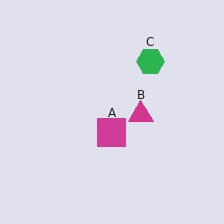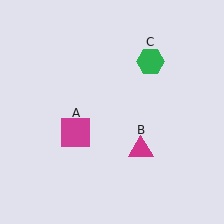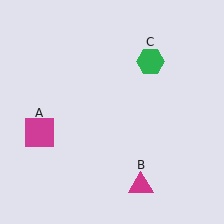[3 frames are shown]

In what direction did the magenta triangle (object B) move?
The magenta triangle (object B) moved down.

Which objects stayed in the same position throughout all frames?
Green hexagon (object C) remained stationary.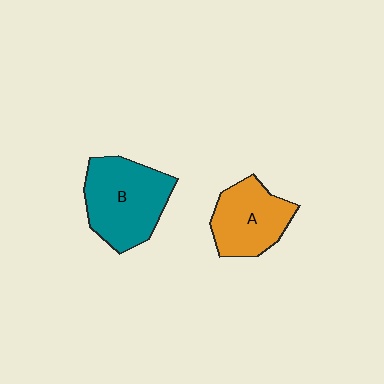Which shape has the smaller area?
Shape A (orange).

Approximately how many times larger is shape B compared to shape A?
Approximately 1.3 times.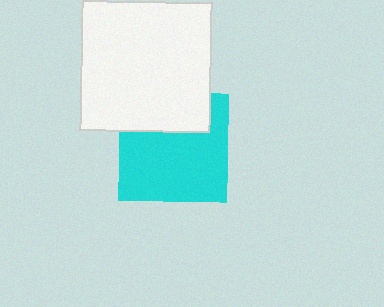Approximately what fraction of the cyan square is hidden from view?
Roughly 31% of the cyan square is hidden behind the white square.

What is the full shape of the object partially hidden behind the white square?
The partially hidden object is a cyan square.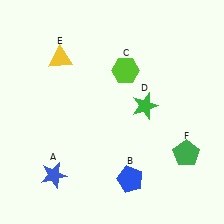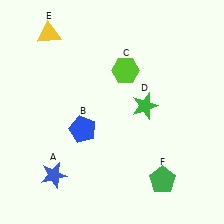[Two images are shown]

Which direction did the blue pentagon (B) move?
The blue pentagon (B) moved up.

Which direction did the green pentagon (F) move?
The green pentagon (F) moved down.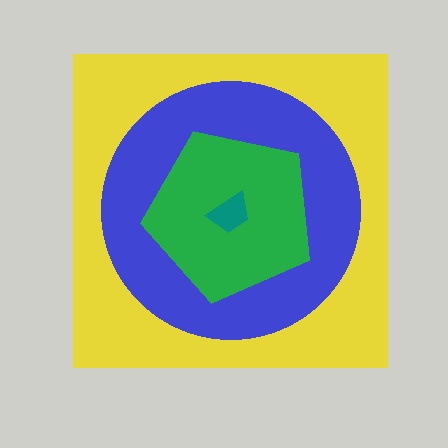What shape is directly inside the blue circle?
The green pentagon.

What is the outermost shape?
The yellow square.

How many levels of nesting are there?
4.